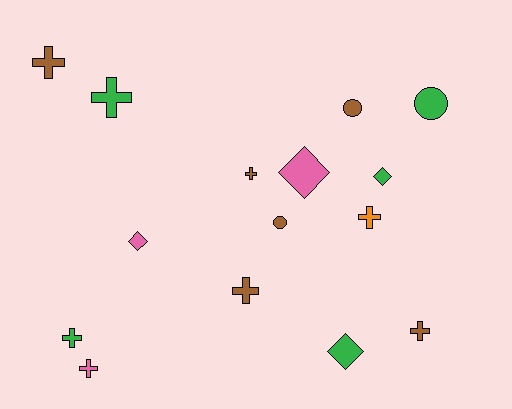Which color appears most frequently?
Brown, with 6 objects.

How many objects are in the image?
There are 15 objects.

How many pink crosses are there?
There is 1 pink cross.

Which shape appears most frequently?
Cross, with 8 objects.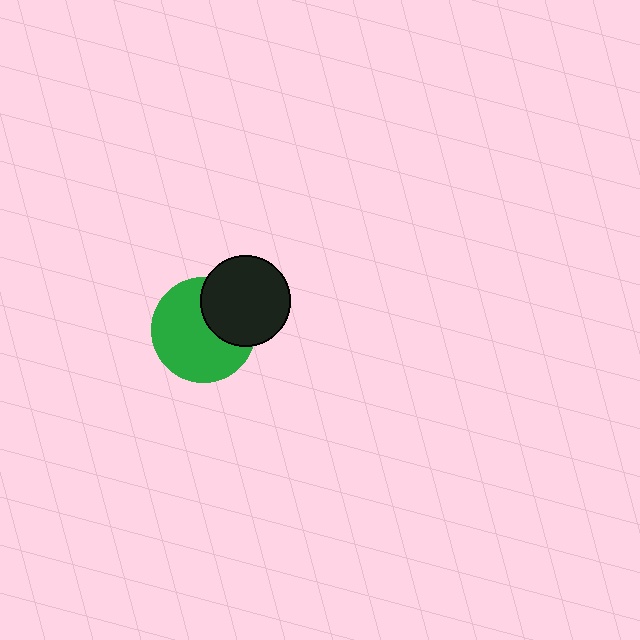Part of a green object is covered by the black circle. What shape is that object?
It is a circle.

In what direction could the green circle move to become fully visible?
The green circle could move toward the lower-left. That would shift it out from behind the black circle entirely.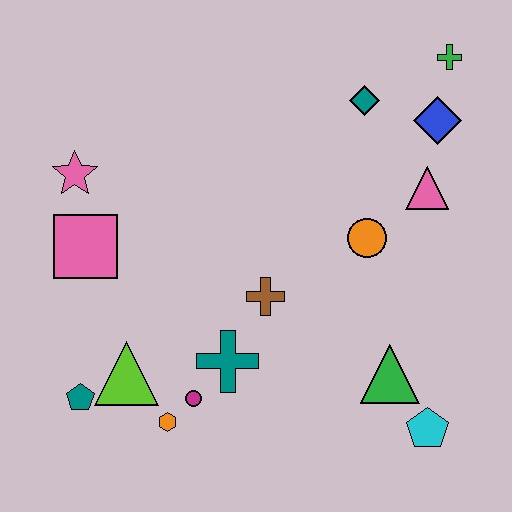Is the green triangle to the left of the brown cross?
No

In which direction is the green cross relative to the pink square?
The green cross is to the right of the pink square.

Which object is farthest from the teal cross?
The green cross is farthest from the teal cross.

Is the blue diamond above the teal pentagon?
Yes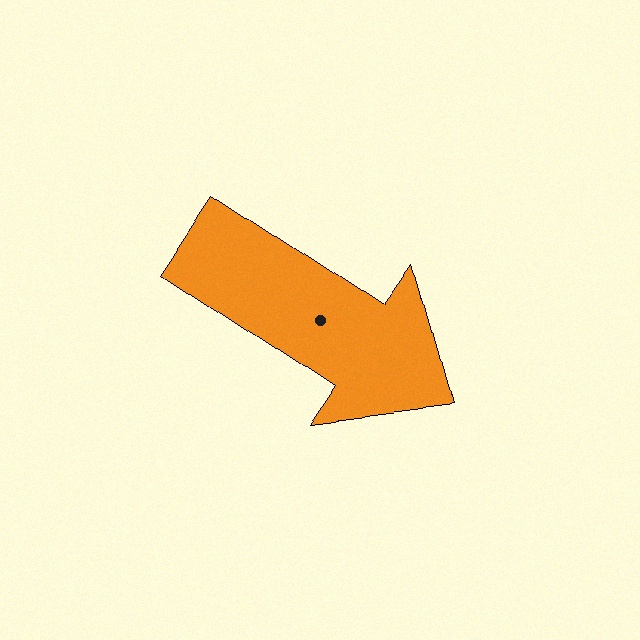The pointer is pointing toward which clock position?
Roughly 4 o'clock.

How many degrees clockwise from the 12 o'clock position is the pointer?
Approximately 124 degrees.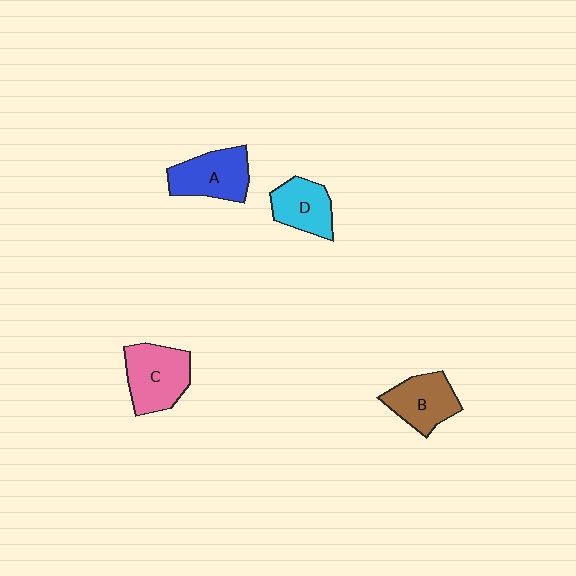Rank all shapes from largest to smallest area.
From largest to smallest: C (pink), A (blue), B (brown), D (cyan).